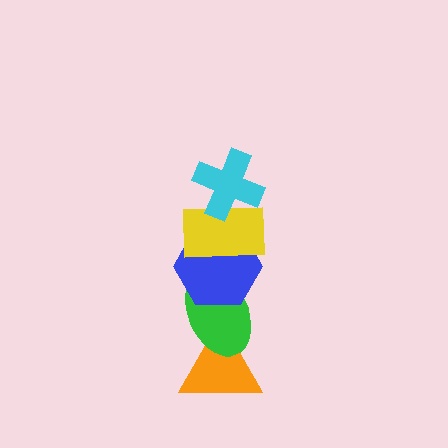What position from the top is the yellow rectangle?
The yellow rectangle is 2nd from the top.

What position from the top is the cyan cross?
The cyan cross is 1st from the top.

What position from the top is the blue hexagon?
The blue hexagon is 3rd from the top.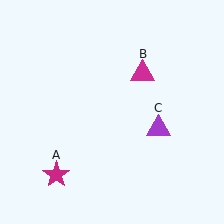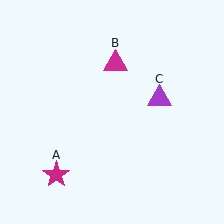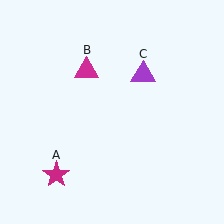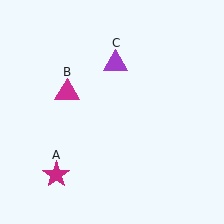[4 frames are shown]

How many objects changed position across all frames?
2 objects changed position: magenta triangle (object B), purple triangle (object C).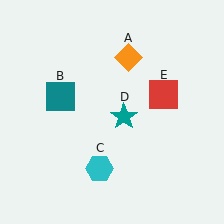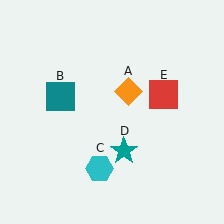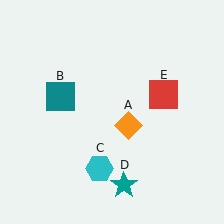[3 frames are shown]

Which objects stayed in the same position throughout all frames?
Teal square (object B) and cyan hexagon (object C) and red square (object E) remained stationary.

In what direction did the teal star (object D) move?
The teal star (object D) moved down.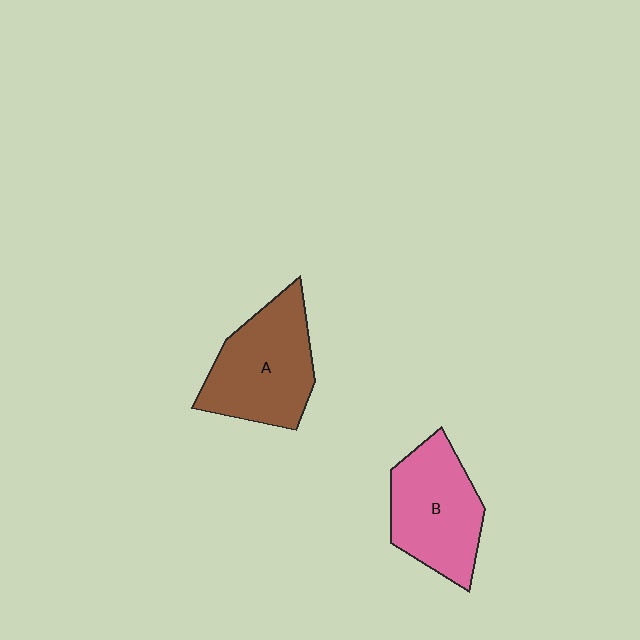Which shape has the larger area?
Shape A (brown).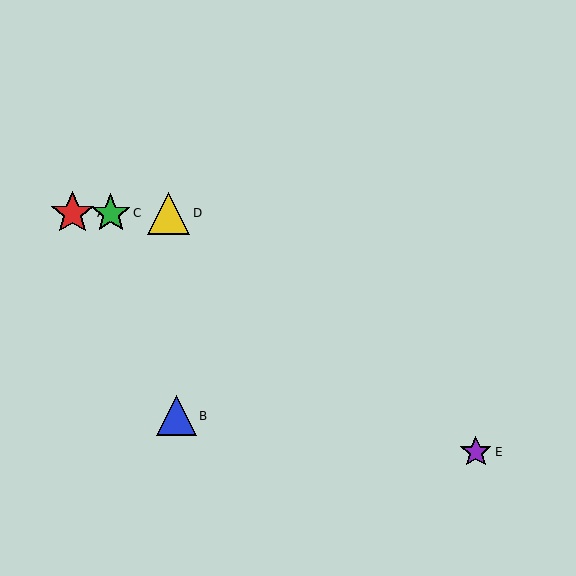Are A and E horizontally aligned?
No, A is at y≈213 and E is at y≈452.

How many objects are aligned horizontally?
3 objects (A, C, D) are aligned horizontally.